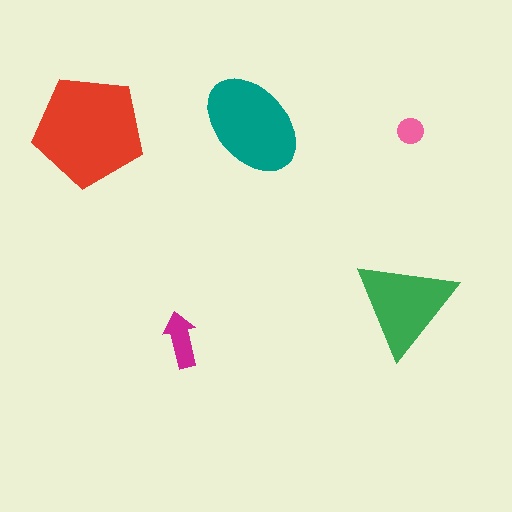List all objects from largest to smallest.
The red pentagon, the teal ellipse, the green triangle, the magenta arrow, the pink circle.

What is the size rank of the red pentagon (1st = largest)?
1st.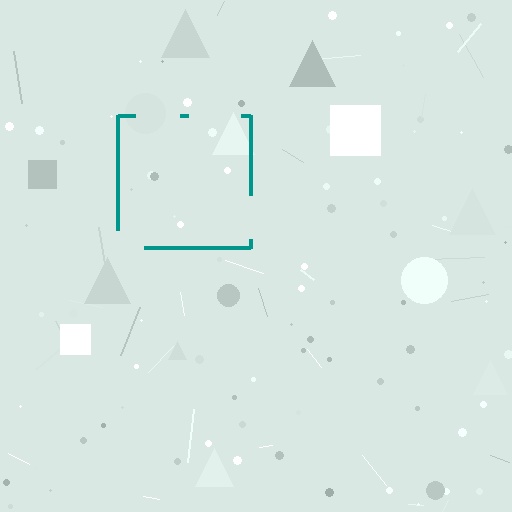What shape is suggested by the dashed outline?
The dashed outline suggests a square.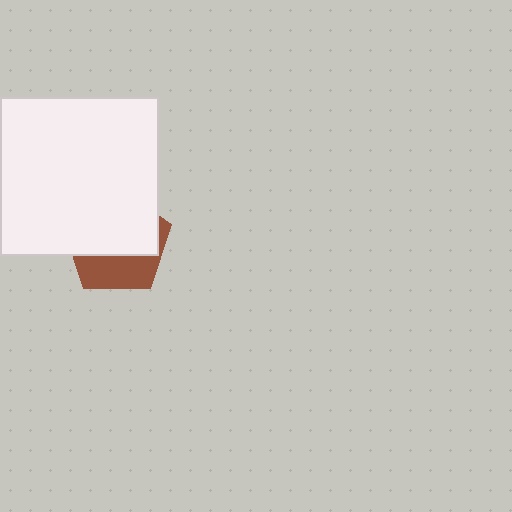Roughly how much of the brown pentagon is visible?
A small part of it is visible (roughly 37%).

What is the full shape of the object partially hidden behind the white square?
The partially hidden object is a brown pentagon.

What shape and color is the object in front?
The object in front is a white square.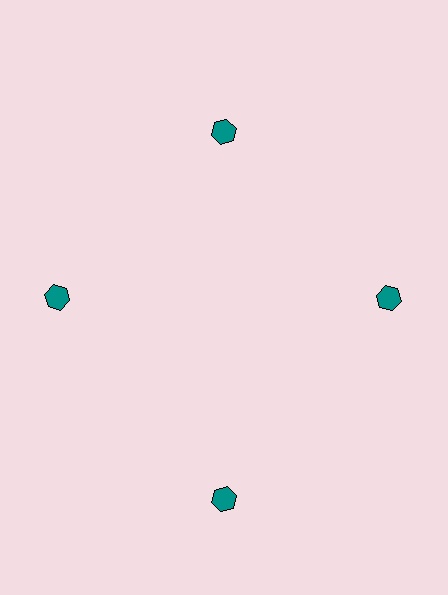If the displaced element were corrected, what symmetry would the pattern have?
It would have 4-fold rotational symmetry — the pattern would map onto itself every 90 degrees.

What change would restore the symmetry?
The symmetry would be restored by moving it inward, back onto the ring so that all 4 hexagons sit at equal angles and equal distance from the center.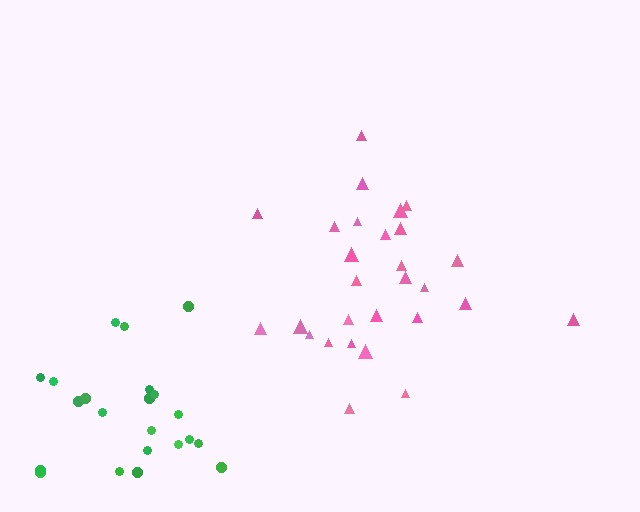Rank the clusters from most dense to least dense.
green, pink.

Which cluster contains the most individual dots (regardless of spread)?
Pink (28).